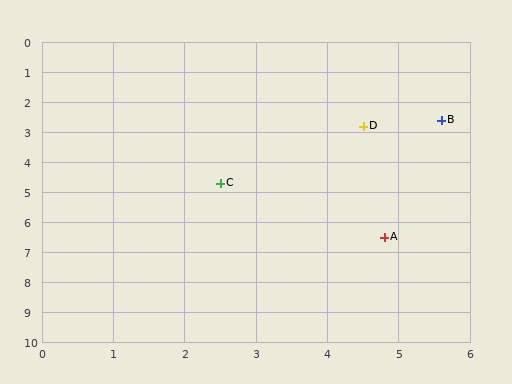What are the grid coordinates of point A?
Point A is at approximately (4.8, 6.5).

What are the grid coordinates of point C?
Point C is at approximately (2.5, 4.7).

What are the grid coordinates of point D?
Point D is at approximately (4.5, 2.8).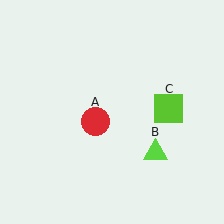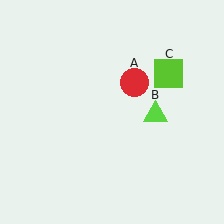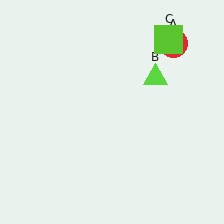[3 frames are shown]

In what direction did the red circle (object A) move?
The red circle (object A) moved up and to the right.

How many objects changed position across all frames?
3 objects changed position: red circle (object A), lime triangle (object B), lime square (object C).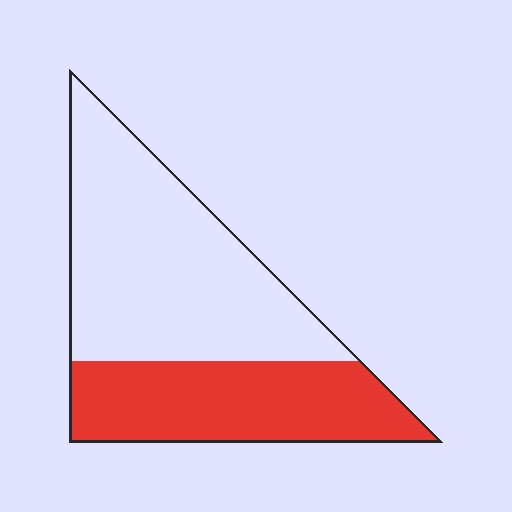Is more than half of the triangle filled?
No.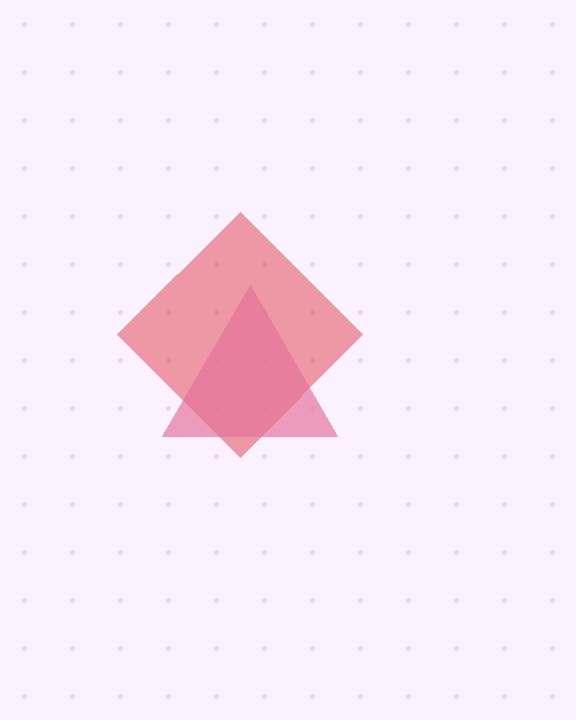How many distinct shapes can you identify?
There are 2 distinct shapes: a red diamond, a pink triangle.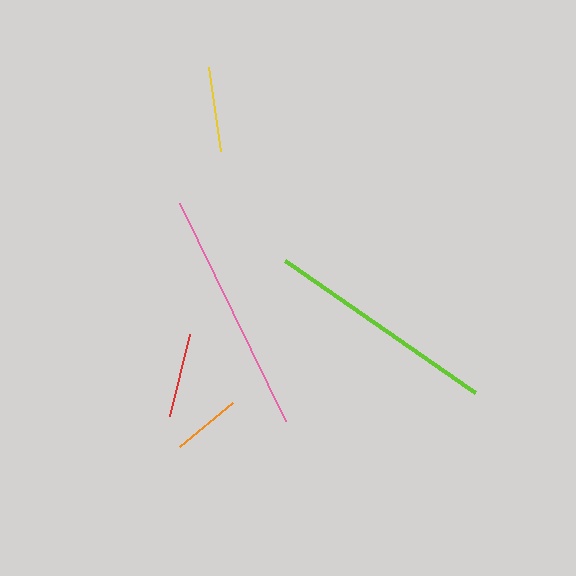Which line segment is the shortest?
The orange line is the shortest at approximately 69 pixels.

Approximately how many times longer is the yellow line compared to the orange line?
The yellow line is approximately 1.2 times the length of the orange line.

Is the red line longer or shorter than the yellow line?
The yellow line is longer than the red line.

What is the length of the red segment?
The red segment is approximately 84 pixels long.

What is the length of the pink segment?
The pink segment is approximately 243 pixels long.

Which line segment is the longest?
The pink line is the longest at approximately 243 pixels.